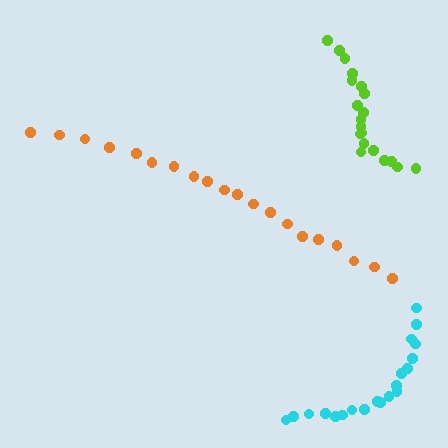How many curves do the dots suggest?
There are 3 distinct paths.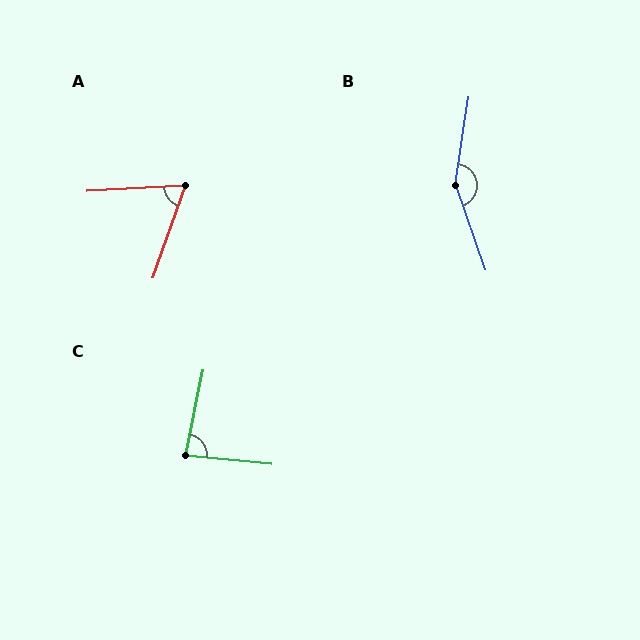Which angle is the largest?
B, at approximately 152 degrees.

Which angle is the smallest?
A, at approximately 67 degrees.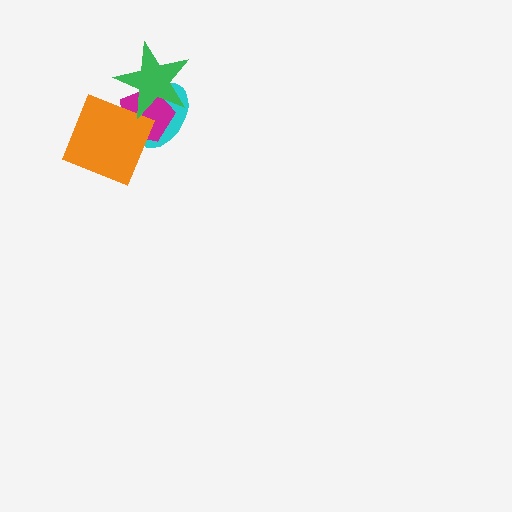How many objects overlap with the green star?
3 objects overlap with the green star.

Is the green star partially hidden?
No, no other shape covers it.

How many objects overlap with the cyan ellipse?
3 objects overlap with the cyan ellipse.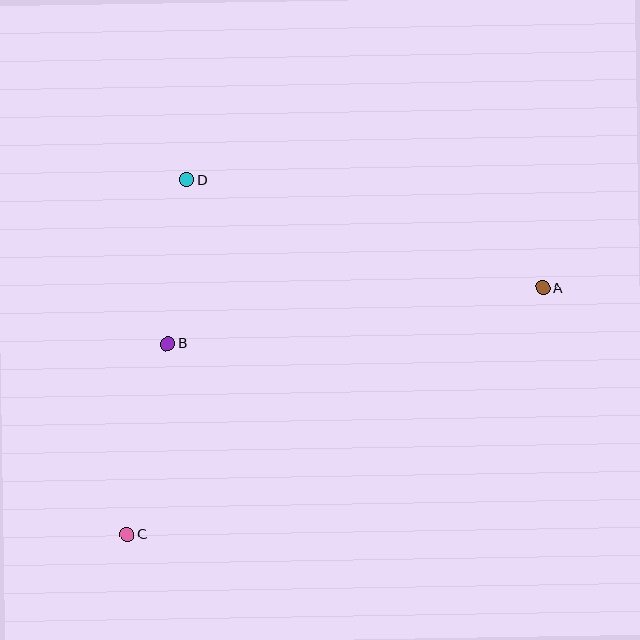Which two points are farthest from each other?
Points A and C are farthest from each other.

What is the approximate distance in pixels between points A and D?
The distance between A and D is approximately 373 pixels.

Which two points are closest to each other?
Points B and D are closest to each other.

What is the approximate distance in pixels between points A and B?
The distance between A and B is approximately 379 pixels.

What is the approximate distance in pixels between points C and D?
The distance between C and D is approximately 360 pixels.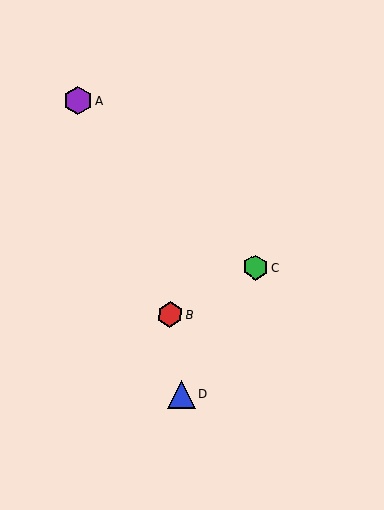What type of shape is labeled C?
Shape C is a green hexagon.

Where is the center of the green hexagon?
The center of the green hexagon is at (255, 267).